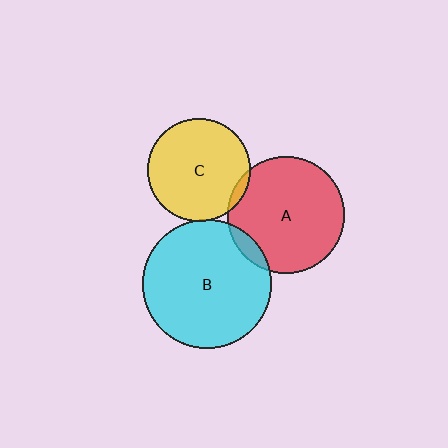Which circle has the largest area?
Circle B (cyan).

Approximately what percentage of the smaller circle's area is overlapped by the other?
Approximately 5%.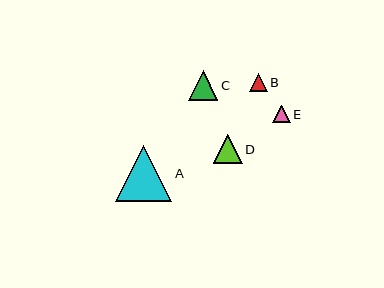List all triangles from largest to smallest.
From largest to smallest: A, C, D, B, E.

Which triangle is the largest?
Triangle A is the largest with a size of approximately 56 pixels.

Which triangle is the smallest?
Triangle E is the smallest with a size of approximately 17 pixels.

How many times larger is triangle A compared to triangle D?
Triangle A is approximately 2.0 times the size of triangle D.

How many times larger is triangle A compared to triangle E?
Triangle A is approximately 3.2 times the size of triangle E.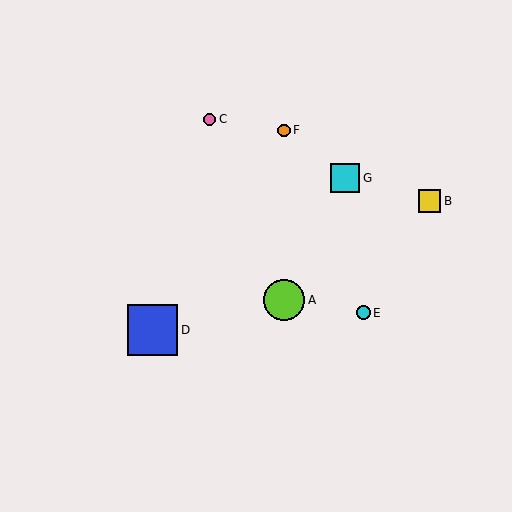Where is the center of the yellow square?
The center of the yellow square is at (430, 201).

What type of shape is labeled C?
Shape C is a pink circle.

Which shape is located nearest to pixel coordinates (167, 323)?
The blue square (labeled D) at (152, 330) is nearest to that location.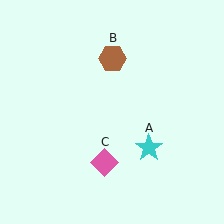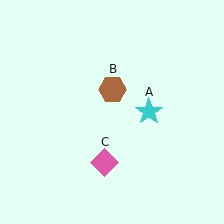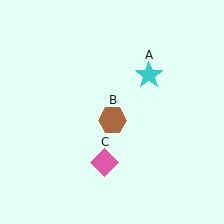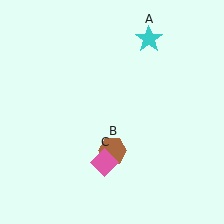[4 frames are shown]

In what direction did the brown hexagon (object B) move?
The brown hexagon (object B) moved down.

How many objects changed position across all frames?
2 objects changed position: cyan star (object A), brown hexagon (object B).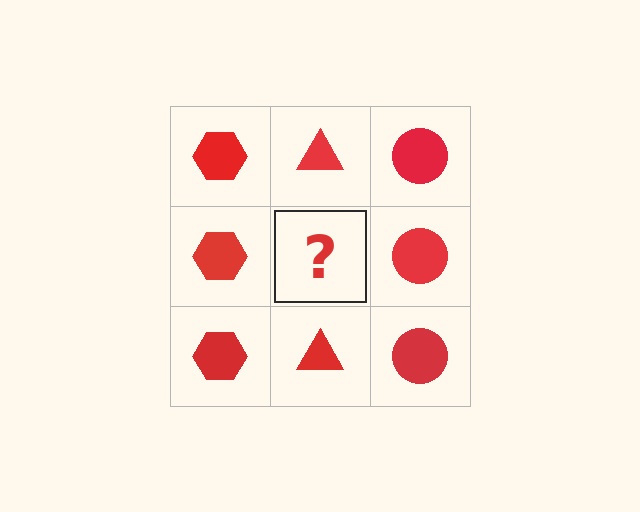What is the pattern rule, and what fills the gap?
The rule is that each column has a consistent shape. The gap should be filled with a red triangle.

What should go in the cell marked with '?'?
The missing cell should contain a red triangle.